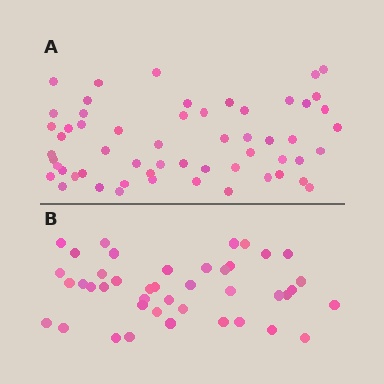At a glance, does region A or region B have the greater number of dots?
Region A (the top region) has more dots.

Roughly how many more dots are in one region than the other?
Region A has approximately 15 more dots than region B.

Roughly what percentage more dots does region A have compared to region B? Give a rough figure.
About 35% more.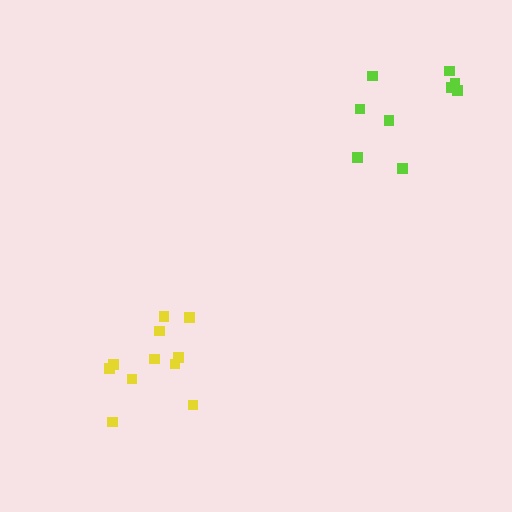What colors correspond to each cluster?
The clusters are colored: yellow, lime.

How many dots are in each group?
Group 1: 11 dots, Group 2: 9 dots (20 total).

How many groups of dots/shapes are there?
There are 2 groups.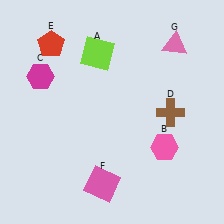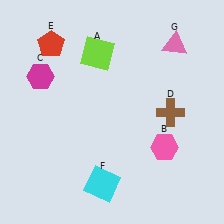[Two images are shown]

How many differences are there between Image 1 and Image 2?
There is 1 difference between the two images.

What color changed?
The square (F) changed from pink in Image 1 to cyan in Image 2.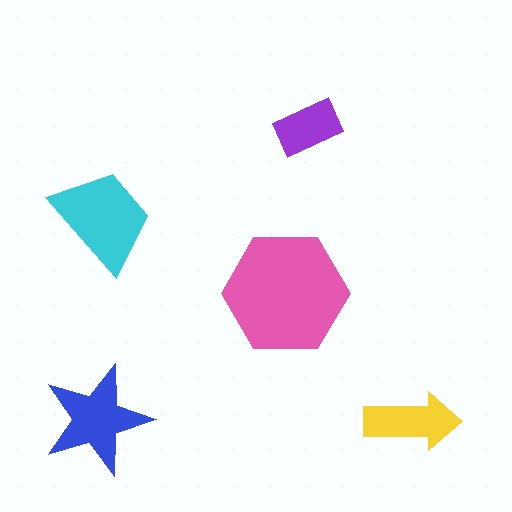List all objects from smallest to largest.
The purple rectangle, the yellow arrow, the blue star, the cyan trapezoid, the pink hexagon.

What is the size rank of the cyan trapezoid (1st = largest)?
2nd.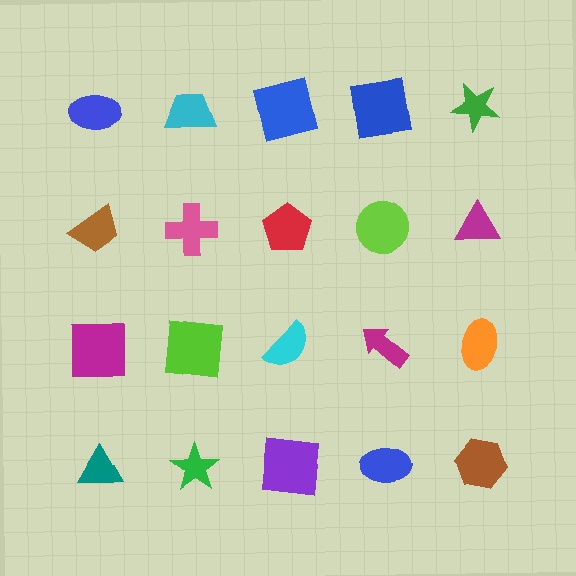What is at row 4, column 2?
A green star.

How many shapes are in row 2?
5 shapes.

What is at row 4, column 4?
A blue ellipse.